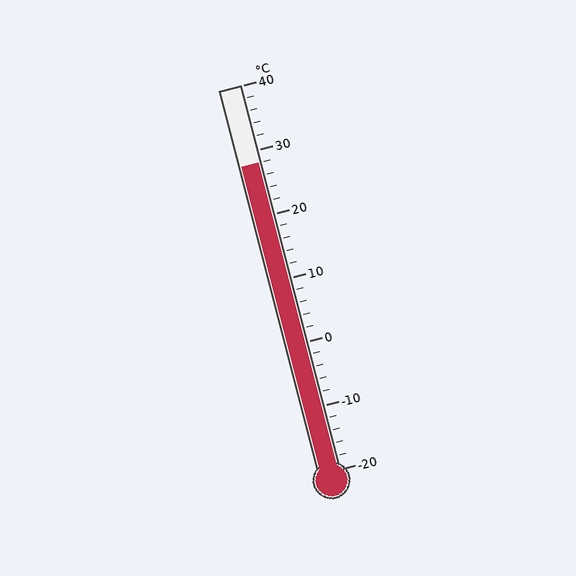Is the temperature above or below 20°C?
The temperature is above 20°C.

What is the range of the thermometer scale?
The thermometer scale ranges from -20°C to 40°C.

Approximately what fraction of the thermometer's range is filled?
The thermometer is filled to approximately 80% of its range.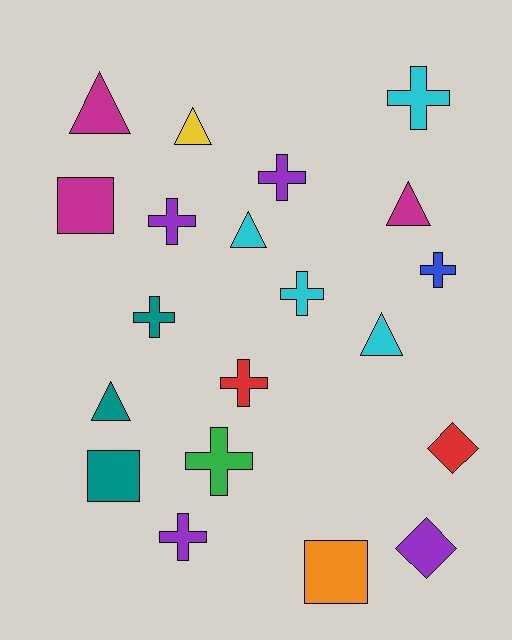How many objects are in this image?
There are 20 objects.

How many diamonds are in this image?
There are 2 diamonds.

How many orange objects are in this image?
There is 1 orange object.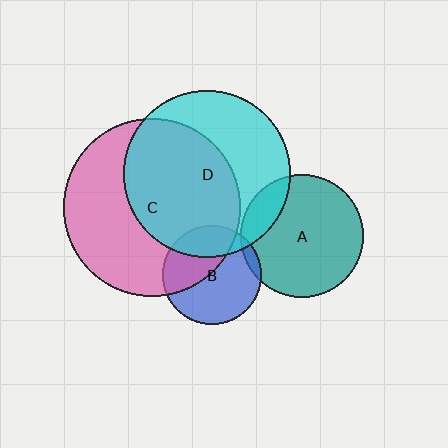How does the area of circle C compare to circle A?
Approximately 2.1 times.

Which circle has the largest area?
Circle C (pink).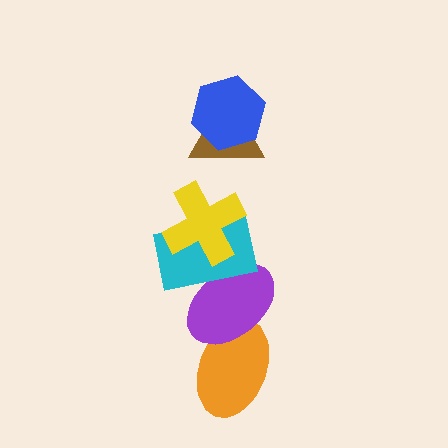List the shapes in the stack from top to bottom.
From top to bottom: the blue hexagon, the brown triangle, the yellow cross, the cyan rectangle, the purple ellipse, the orange ellipse.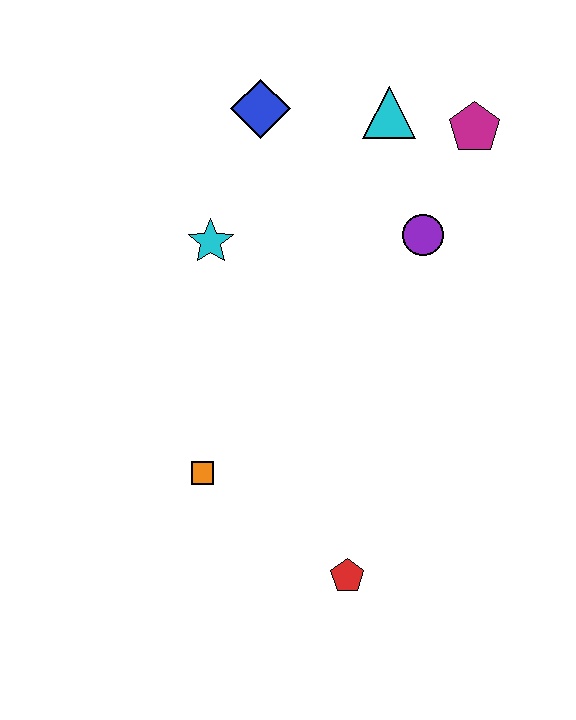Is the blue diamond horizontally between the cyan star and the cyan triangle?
Yes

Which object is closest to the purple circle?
The magenta pentagon is closest to the purple circle.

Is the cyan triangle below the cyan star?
No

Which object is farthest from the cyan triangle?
The red pentagon is farthest from the cyan triangle.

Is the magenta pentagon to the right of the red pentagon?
Yes